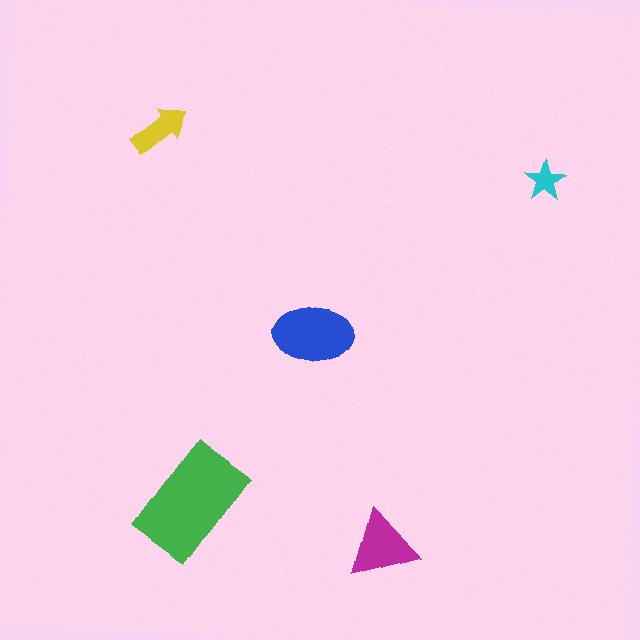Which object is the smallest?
The cyan star.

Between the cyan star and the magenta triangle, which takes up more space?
The magenta triangle.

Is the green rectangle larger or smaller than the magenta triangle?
Larger.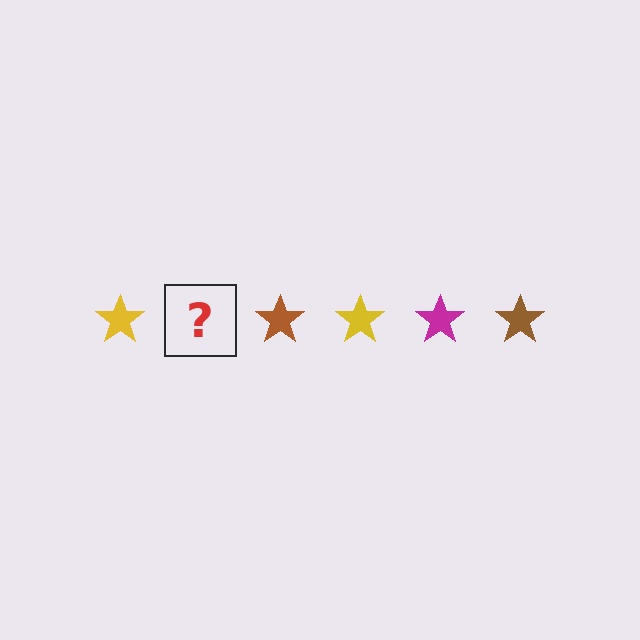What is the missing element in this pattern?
The missing element is a magenta star.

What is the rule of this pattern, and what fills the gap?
The rule is that the pattern cycles through yellow, magenta, brown stars. The gap should be filled with a magenta star.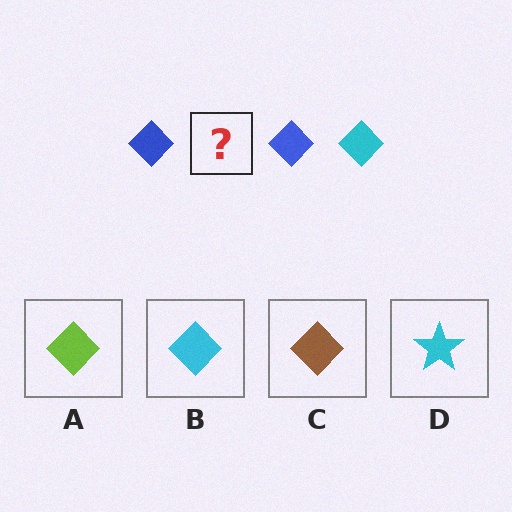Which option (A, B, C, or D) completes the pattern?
B.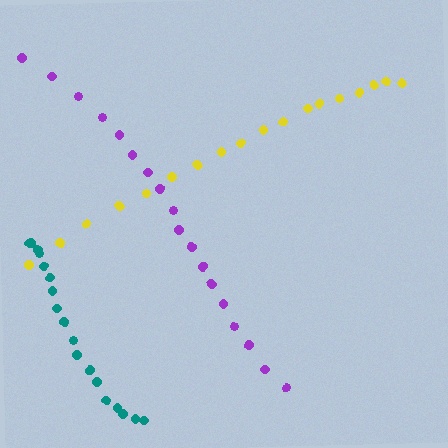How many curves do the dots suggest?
There are 3 distinct paths.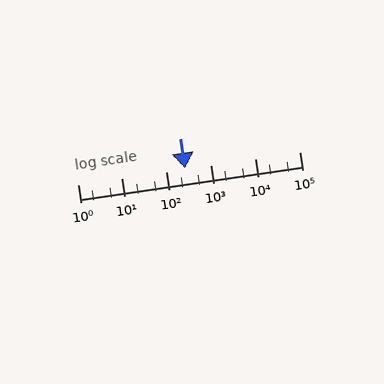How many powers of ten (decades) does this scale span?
The scale spans 5 decades, from 1 to 100000.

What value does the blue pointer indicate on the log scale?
The pointer indicates approximately 260.